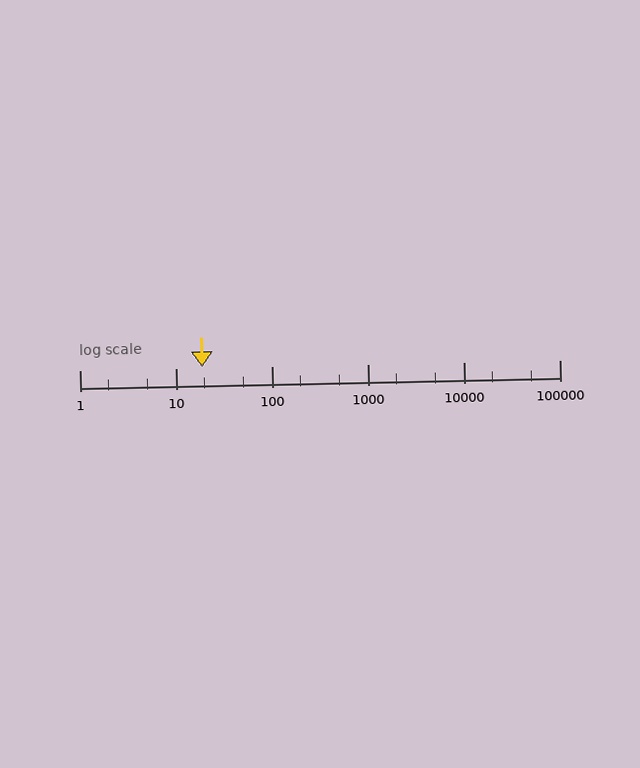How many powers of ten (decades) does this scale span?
The scale spans 5 decades, from 1 to 100000.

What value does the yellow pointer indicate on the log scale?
The pointer indicates approximately 19.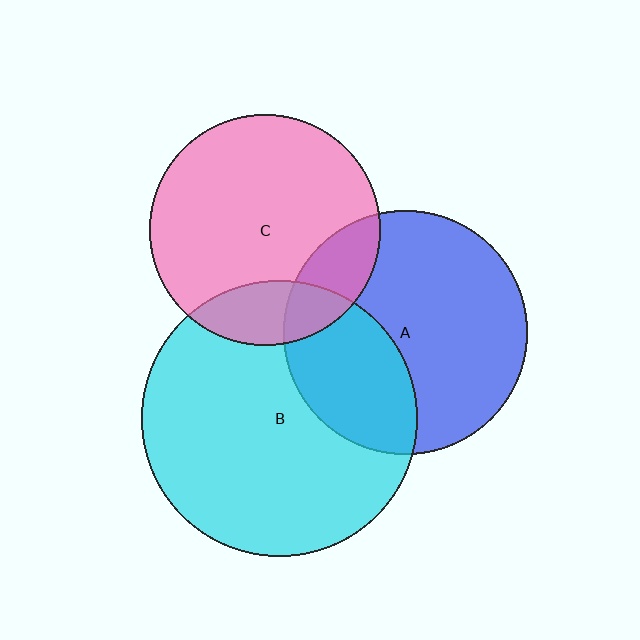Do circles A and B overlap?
Yes.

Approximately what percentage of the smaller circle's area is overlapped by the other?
Approximately 35%.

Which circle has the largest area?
Circle B (cyan).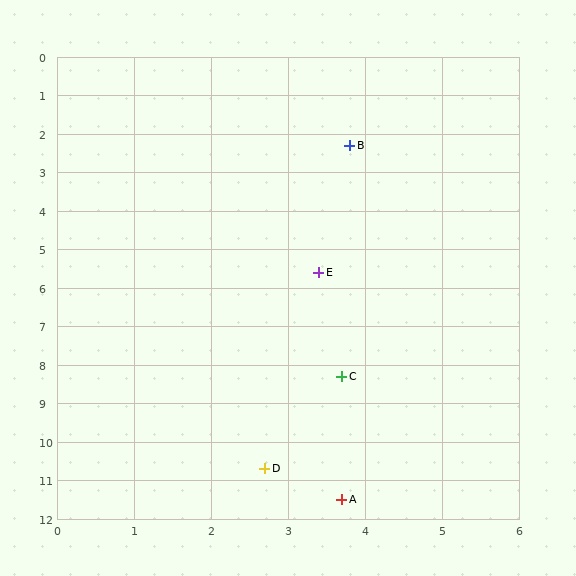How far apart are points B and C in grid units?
Points B and C are about 6.0 grid units apart.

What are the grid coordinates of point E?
Point E is at approximately (3.4, 5.6).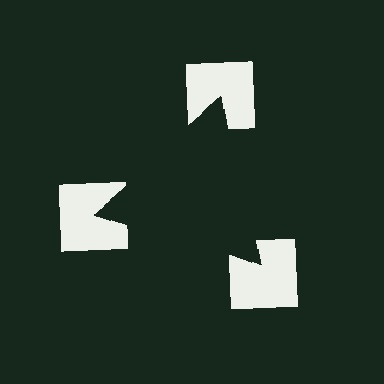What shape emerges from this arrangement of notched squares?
An illusory triangle — its edges are inferred from the aligned wedge cuts in the notched squares, not physically drawn.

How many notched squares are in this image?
There are 3 — one at each vertex of the illusory triangle.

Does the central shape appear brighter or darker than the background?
It typically appears slightly darker than the background, even though no actual brightness change is drawn.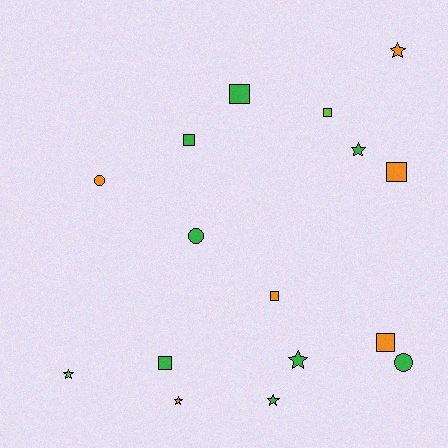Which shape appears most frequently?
Square, with 7 objects.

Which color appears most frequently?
Green, with 8 objects.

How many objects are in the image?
There are 16 objects.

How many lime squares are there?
There is 1 lime square.